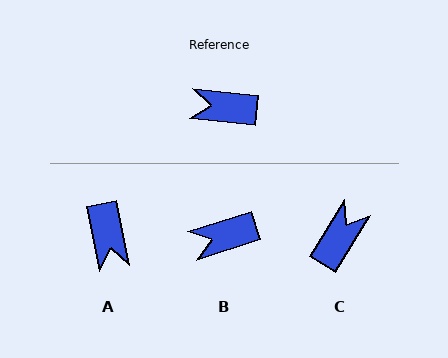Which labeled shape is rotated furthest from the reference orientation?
C, about 115 degrees away.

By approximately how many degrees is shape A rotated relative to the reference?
Approximately 107 degrees counter-clockwise.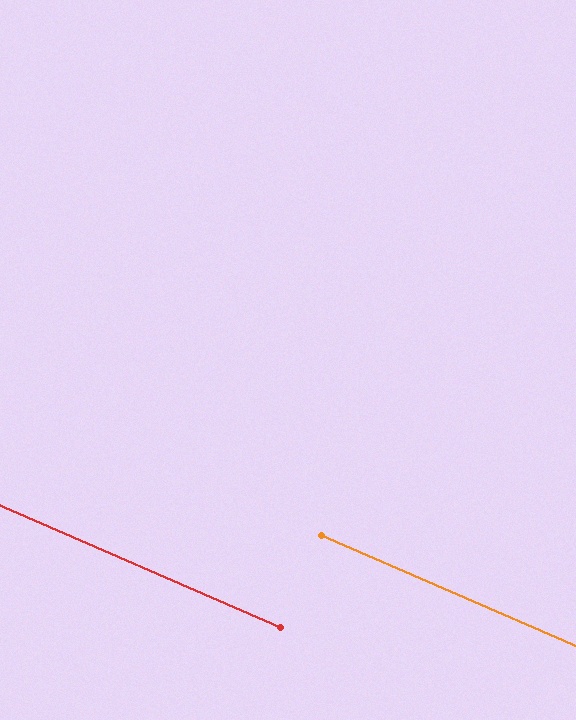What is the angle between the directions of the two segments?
Approximately 0 degrees.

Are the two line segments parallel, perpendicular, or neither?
Parallel — their directions differ by only 0.1°.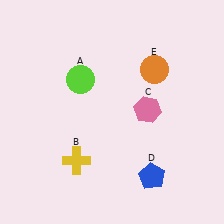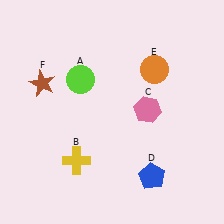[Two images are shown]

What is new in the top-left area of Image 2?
A brown star (F) was added in the top-left area of Image 2.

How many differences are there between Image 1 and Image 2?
There is 1 difference between the two images.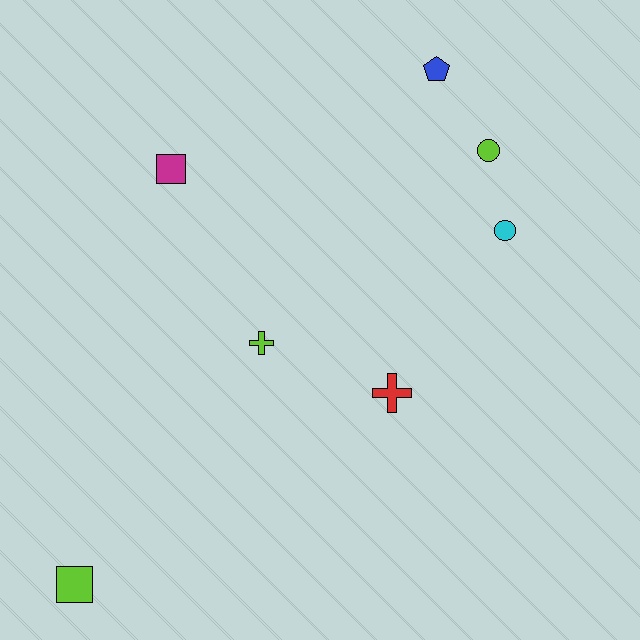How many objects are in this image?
There are 7 objects.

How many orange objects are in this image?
There are no orange objects.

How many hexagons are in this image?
There are no hexagons.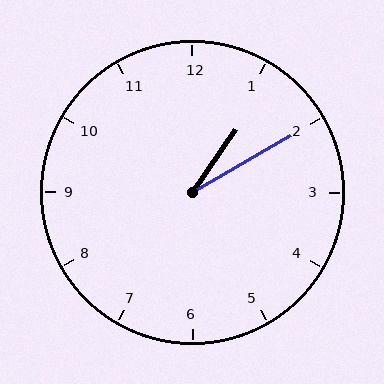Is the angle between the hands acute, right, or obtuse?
It is acute.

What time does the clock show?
1:10.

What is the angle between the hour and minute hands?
Approximately 25 degrees.